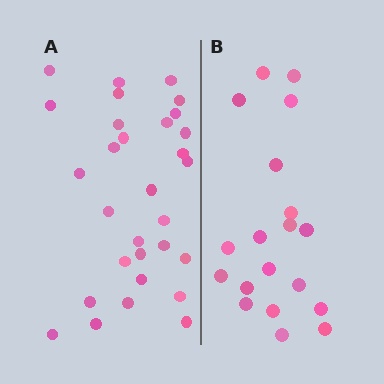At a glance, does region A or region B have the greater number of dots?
Region A (the left region) has more dots.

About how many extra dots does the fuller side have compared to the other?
Region A has roughly 12 or so more dots than region B.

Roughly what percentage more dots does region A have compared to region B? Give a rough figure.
About 60% more.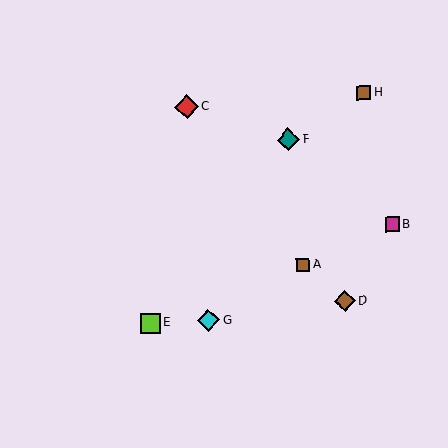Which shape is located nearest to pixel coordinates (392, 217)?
The magenta square (labeled B) at (392, 224) is nearest to that location.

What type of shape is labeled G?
Shape G is a cyan diamond.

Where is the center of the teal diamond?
The center of the teal diamond is at (288, 139).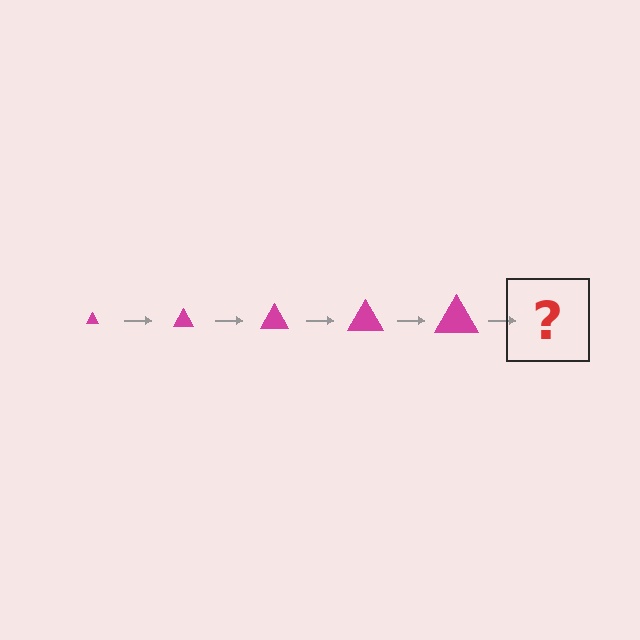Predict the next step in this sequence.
The next step is a magenta triangle, larger than the previous one.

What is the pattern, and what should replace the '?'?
The pattern is that the triangle gets progressively larger each step. The '?' should be a magenta triangle, larger than the previous one.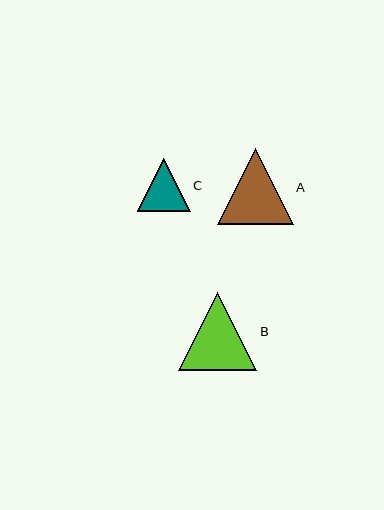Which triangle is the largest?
Triangle B is the largest with a size of approximately 78 pixels.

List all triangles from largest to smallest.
From largest to smallest: B, A, C.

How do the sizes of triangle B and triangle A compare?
Triangle B and triangle A are approximately the same size.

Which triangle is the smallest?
Triangle C is the smallest with a size of approximately 53 pixels.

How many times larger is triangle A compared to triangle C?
Triangle A is approximately 1.4 times the size of triangle C.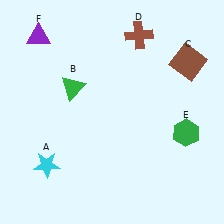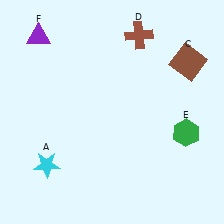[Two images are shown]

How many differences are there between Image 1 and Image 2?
There is 1 difference between the two images.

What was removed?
The green triangle (B) was removed in Image 2.